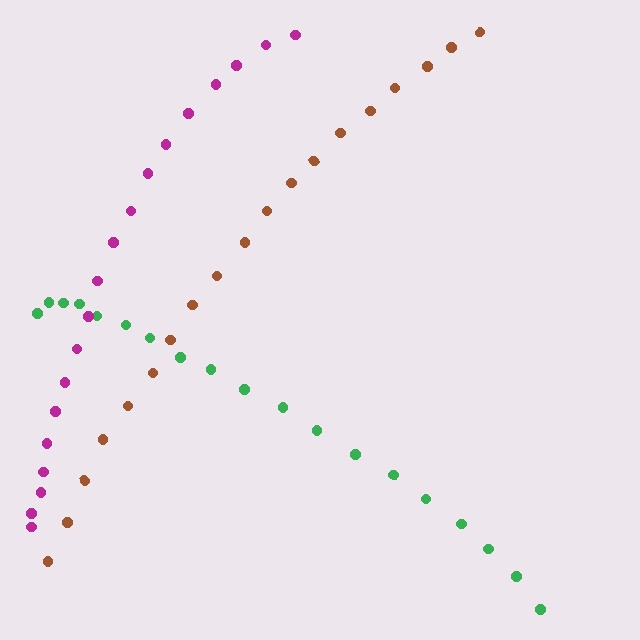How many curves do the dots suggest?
There are 3 distinct paths.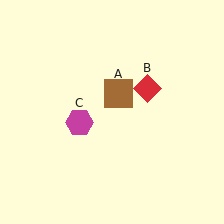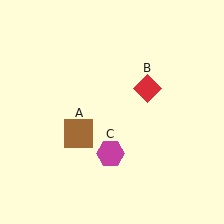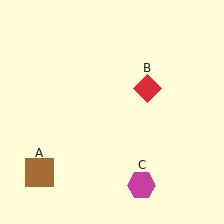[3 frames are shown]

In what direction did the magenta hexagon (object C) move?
The magenta hexagon (object C) moved down and to the right.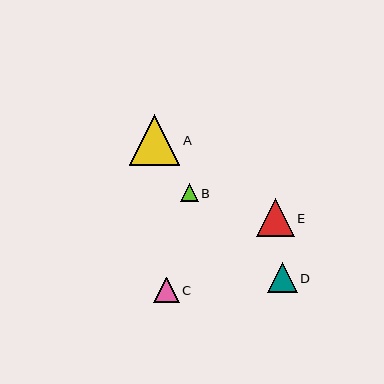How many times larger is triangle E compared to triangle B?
Triangle E is approximately 2.1 times the size of triangle B.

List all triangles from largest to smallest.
From largest to smallest: A, E, D, C, B.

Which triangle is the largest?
Triangle A is the largest with a size of approximately 51 pixels.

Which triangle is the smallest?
Triangle B is the smallest with a size of approximately 18 pixels.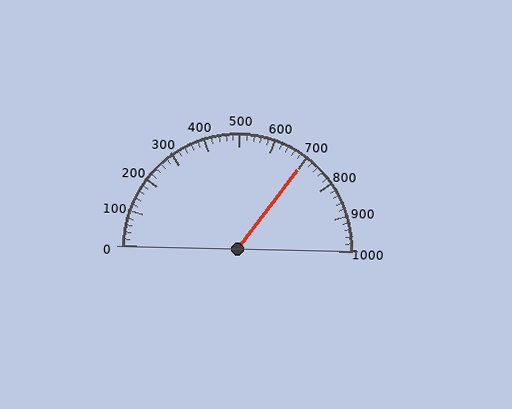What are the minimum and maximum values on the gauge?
The gauge ranges from 0 to 1000.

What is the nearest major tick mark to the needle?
The nearest major tick mark is 700.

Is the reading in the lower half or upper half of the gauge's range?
The reading is in the upper half of the range (0 to 1000).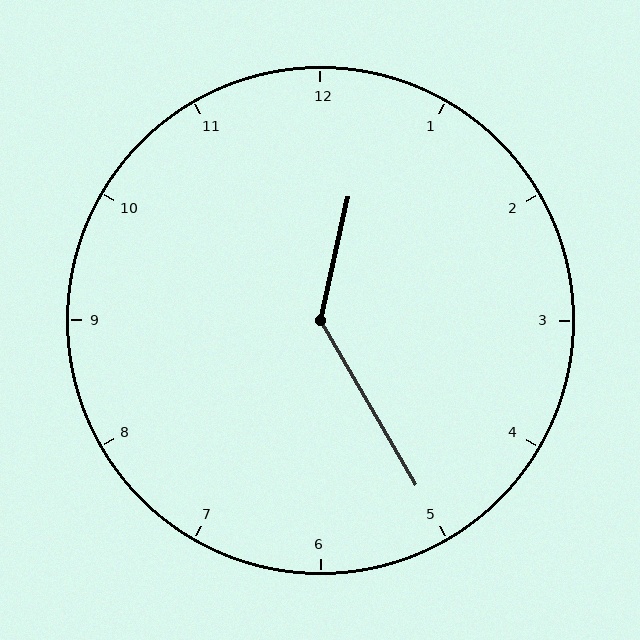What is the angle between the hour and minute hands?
Approximately 138 degrees.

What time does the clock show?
12:25.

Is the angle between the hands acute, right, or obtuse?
It is obtuse.